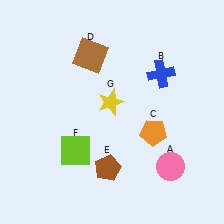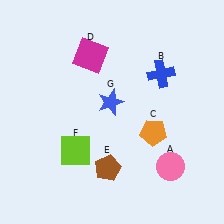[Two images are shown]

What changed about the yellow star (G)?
In Image 1, G is yellow. In Image 2, it changed to blue.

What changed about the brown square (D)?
In Image 1, D is brown. In Image 2, it changed to magenta.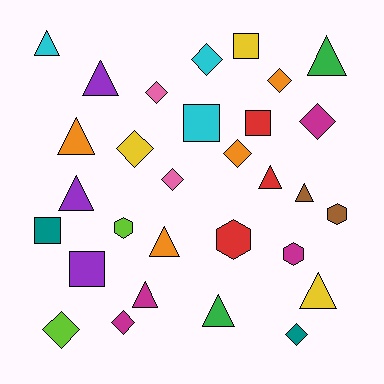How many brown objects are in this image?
There are 2 brown objects.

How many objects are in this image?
There are 30 objects.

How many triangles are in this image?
There are 11 triangles.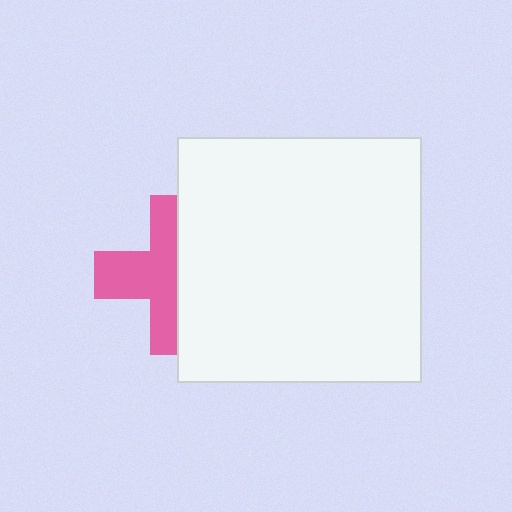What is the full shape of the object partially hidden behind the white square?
The partially hidden object is a pink cross.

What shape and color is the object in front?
The object in front is a white square.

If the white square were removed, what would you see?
You would see the complete pink cross.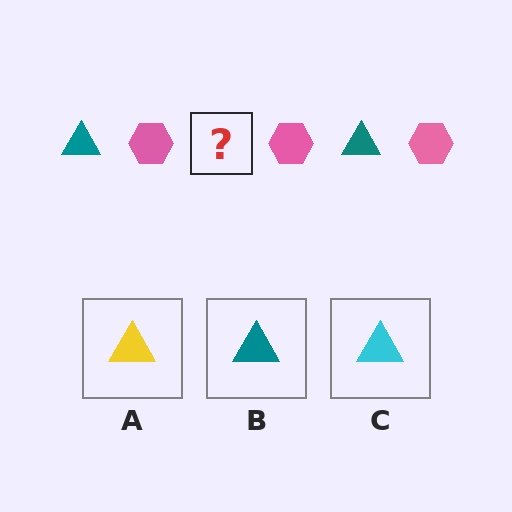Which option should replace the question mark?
Option B.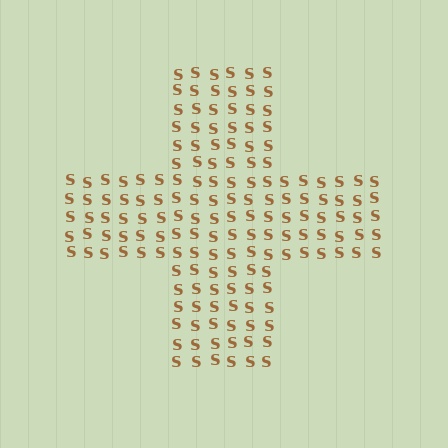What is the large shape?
The large shape is a cross.